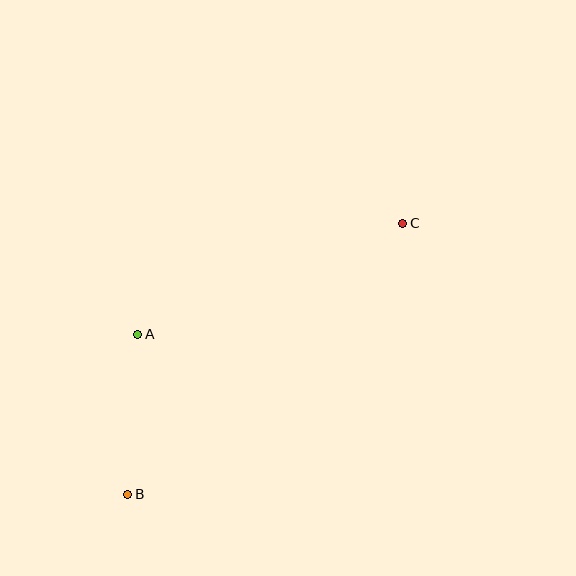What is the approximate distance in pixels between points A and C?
The distance between A and C is approximately 287 pixels.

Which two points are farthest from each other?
Points B and C are farthest from each other.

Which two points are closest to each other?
Points A and B are closest to each other.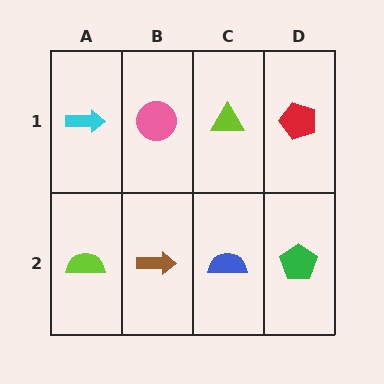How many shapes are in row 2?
4 shapes.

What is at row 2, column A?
A lime semicircle.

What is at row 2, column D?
A green pentagon.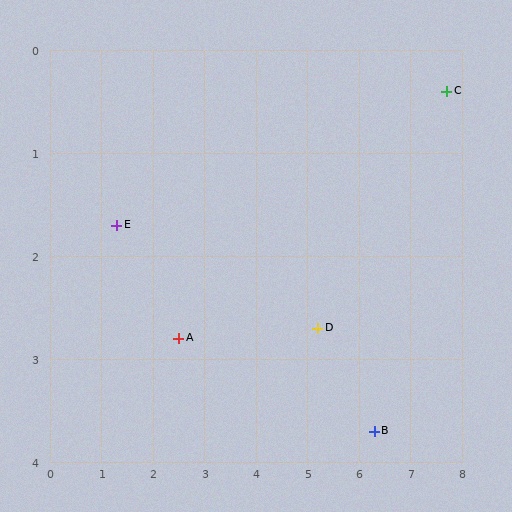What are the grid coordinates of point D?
Point D is at approximately (5.2, 2.7).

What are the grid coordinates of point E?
Point E is at approximately (1.3, 1.7).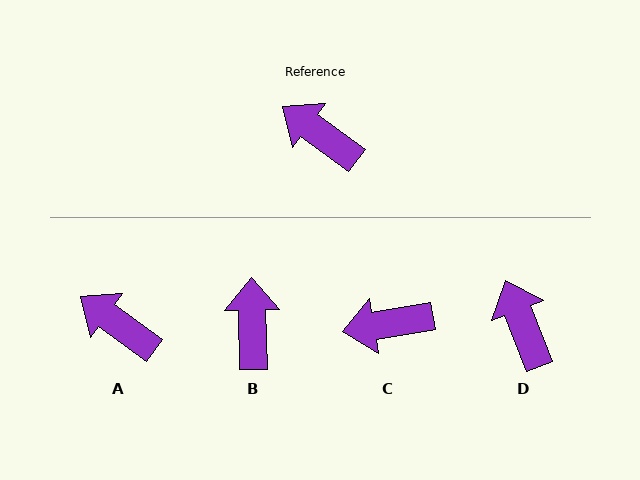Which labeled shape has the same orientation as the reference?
A.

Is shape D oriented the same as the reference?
No, it is off by about 32 degrees.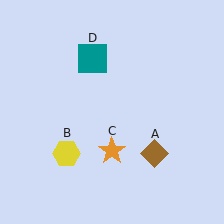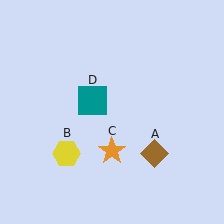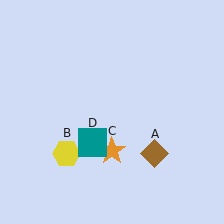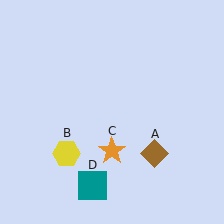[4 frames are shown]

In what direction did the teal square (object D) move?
The teal square (object D) moved down.